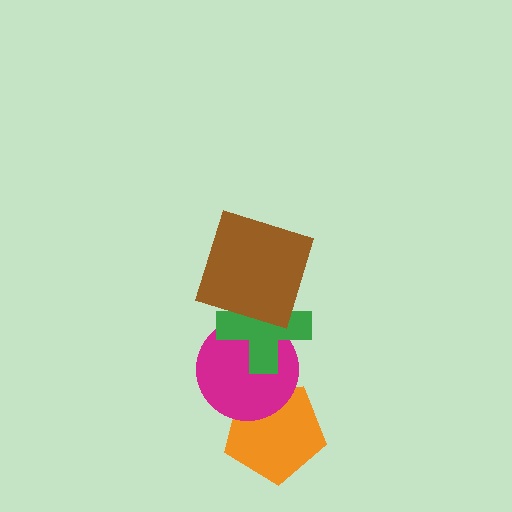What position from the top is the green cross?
The green cross is 2nd from the top.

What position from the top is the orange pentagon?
The orange pentagon is 4th from the top.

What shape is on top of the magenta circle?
The green cross is on top of the magenta circle.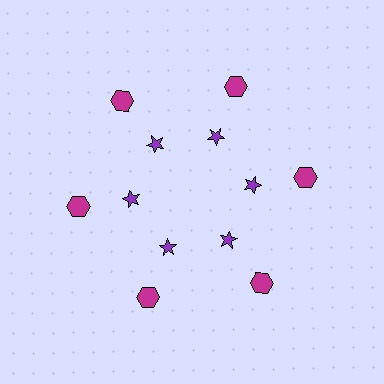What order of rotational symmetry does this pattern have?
This pattern has 6-fold rotational symmetry.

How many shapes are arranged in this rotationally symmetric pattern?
There are 12 shapes, arranged in 6 groups of 2.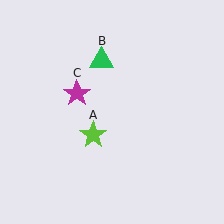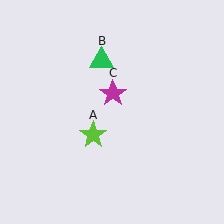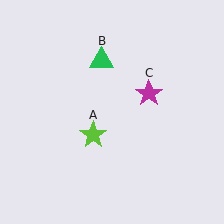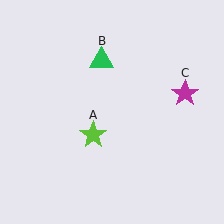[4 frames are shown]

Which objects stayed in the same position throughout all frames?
Lime star (object A) and green triangle (object B) remained stationary.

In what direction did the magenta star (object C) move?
The magenta star (object C) moved right.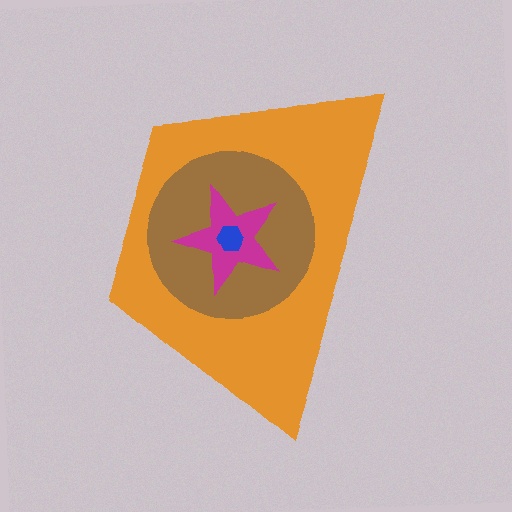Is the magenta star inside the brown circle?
Yes.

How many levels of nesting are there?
4.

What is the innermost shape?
The blue hexagon.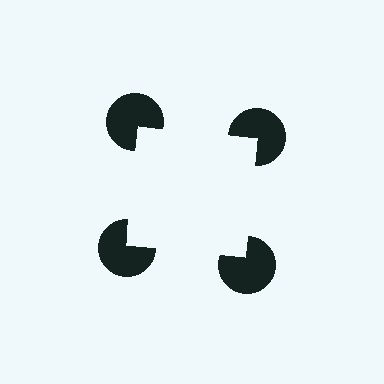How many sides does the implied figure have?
4 sides.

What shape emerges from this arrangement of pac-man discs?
An illusory square — its edges are inferred from the aligned wedge cuts in the pac-man discs, not physically drawn.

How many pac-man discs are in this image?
There are 4 — one at each vertex of the illusory square.